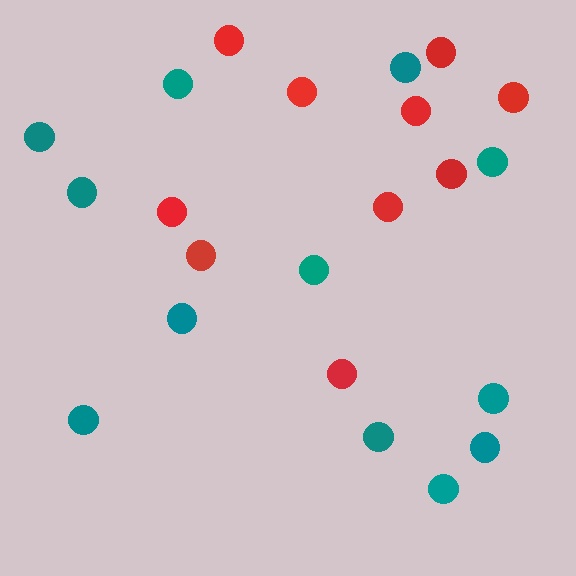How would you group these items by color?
There are 2 groups: one group of red circles (10) and one group of teal circles (12).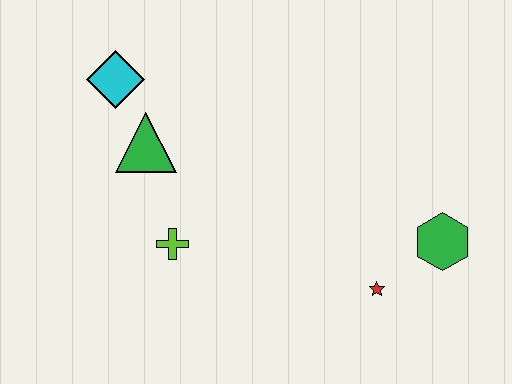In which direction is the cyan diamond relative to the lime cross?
The cyan diamond is above the lime cross.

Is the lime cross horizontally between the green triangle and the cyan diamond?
No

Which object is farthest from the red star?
The cyan diamond is farthest from the red star.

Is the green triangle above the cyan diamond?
No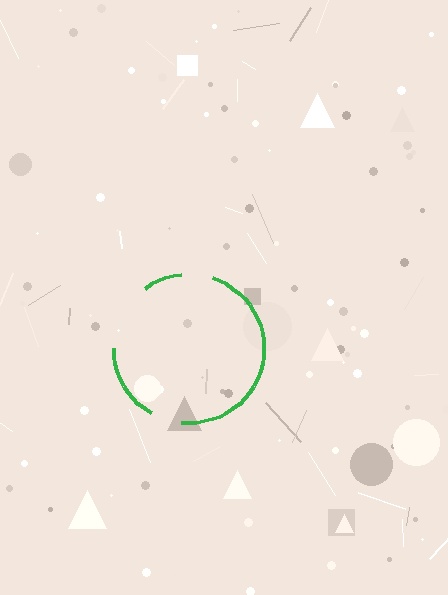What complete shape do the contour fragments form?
The contour fragments form a circle.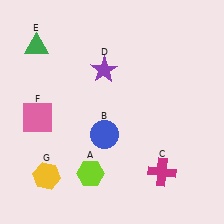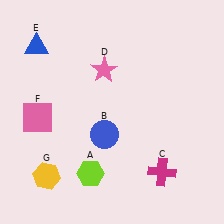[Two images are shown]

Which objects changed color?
D changed from purple to pink. E changed from green to blue.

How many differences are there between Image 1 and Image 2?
There are 2 differences between the two images.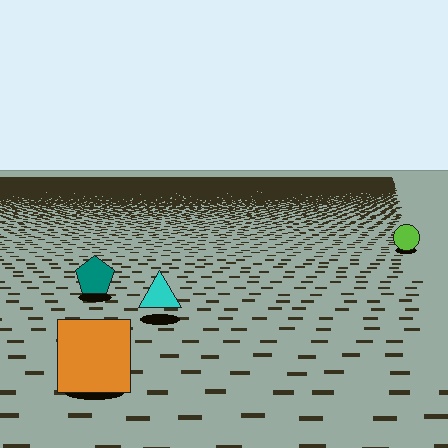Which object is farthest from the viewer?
The lime circle is farthest from the viewer. It appears smaller and the ground texture around it is denser.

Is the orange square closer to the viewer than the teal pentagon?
Yes. The orange square is closer — you can tell from the texture gradient: the ground texture is coarser near it.